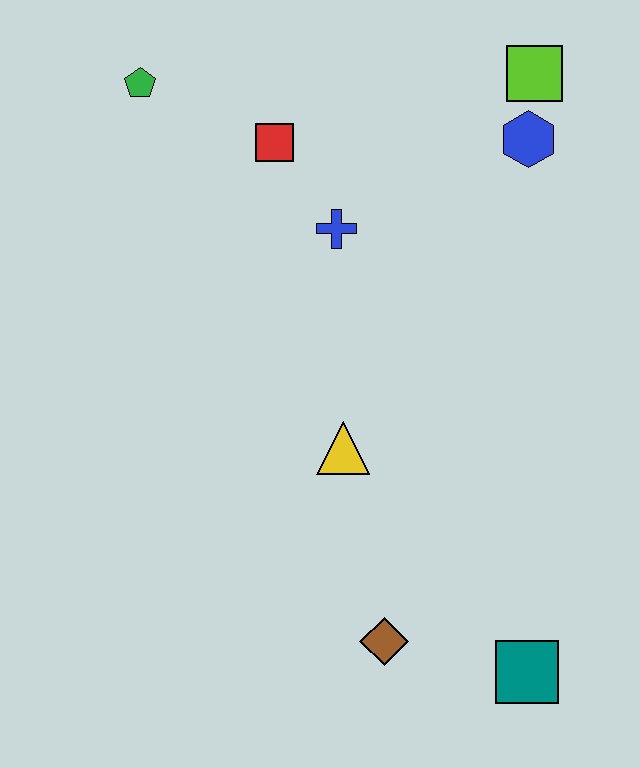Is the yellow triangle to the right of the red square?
Yes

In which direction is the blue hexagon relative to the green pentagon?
The blue hexagon is to the right of the green pentagon.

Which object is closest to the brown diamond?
The teal square is closest to the brown diamond.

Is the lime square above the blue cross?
Yes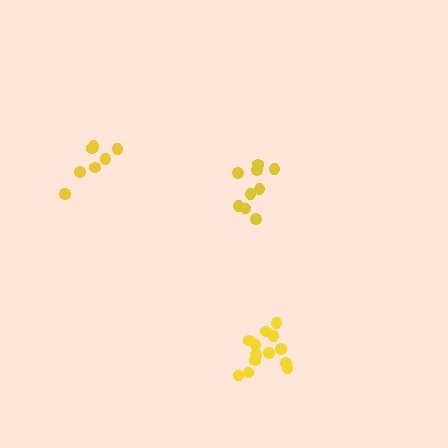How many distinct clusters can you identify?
There are 3 distinct clusters.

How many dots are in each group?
Group 1: 13 dots, Group 2: 9 dots, Group 3: 7 dots (29 total).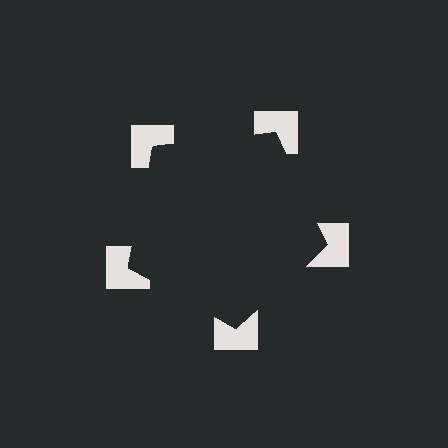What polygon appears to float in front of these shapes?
An illusory pentagon — its edges are inferred from the aligned wedge cuts in the notched squares, not physically drawn.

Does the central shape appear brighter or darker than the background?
It typically appears slightly darker than the background, even though no actual brightness change is drawn.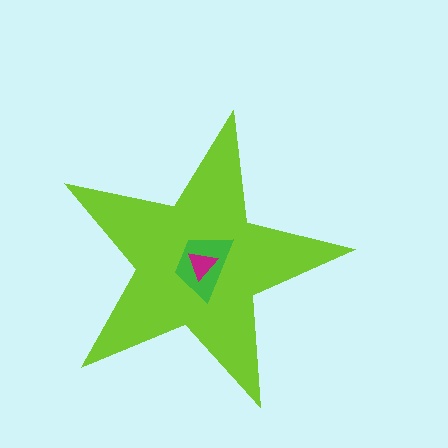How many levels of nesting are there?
3.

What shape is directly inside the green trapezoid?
The magenta triangle.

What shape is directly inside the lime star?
The green trapezoid.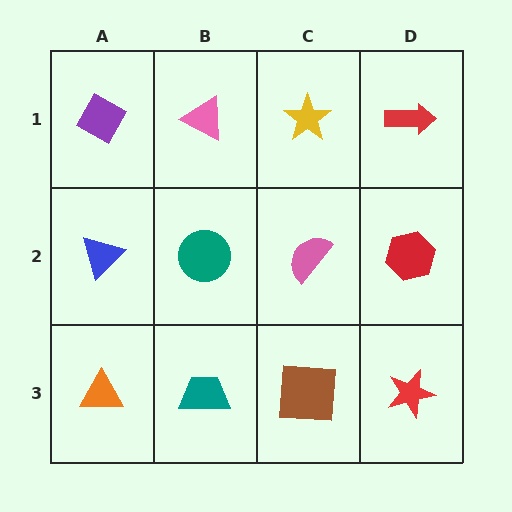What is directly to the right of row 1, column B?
A yellow star.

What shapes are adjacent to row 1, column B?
A teal circle (row 2, column B), a purple diamond (row 1, column A), a yellow star (row 1, column C).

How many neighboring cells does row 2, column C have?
4.